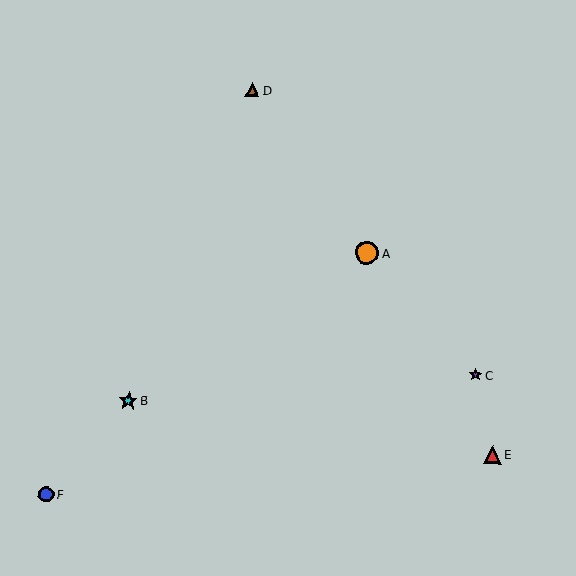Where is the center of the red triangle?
The center of the red triangle is at (493, 454).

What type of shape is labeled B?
Shape B is a cyan star.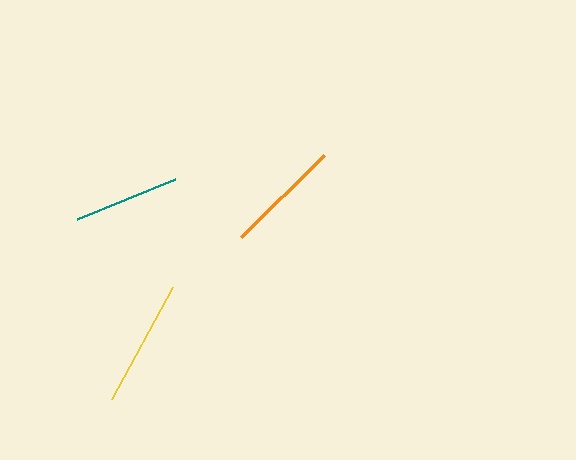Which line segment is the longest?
The yellow line is the longest at approximately 128 pixels.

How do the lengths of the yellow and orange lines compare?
The yellow and orange lines are approximately the same length.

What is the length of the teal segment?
The teal segment is approximately 106 pixels long.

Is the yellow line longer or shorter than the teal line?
The yellow line is longer than the teal line.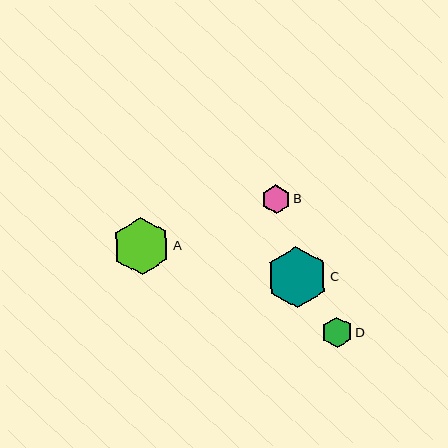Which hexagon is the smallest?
Hexagon B is the smallest with a size of approximately 29 pixels.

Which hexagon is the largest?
Hexagon C is the largest with a size of approximately 61 pixels.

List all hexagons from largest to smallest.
From largest to smallest: C, A, D, B.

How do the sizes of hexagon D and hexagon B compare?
Hexagon D and hexagon B are approximately the same size.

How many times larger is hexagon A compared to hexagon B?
Hexagon A is approximately 2.0 times the size of hexagon B.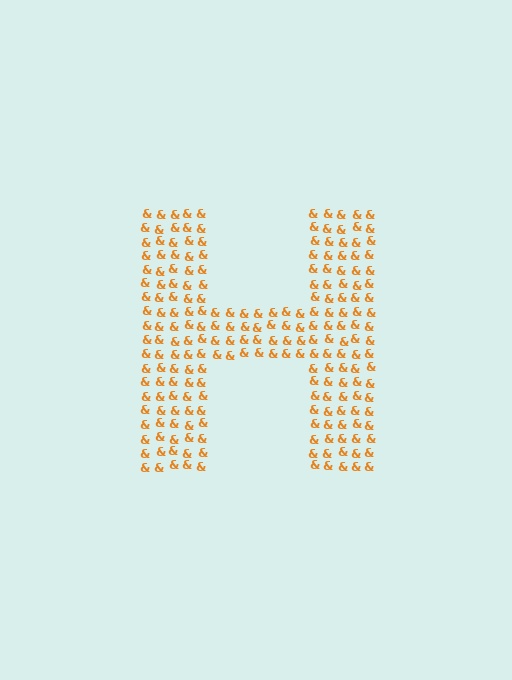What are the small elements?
The small elements are ampersands.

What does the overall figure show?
The overall figure shows the letter H.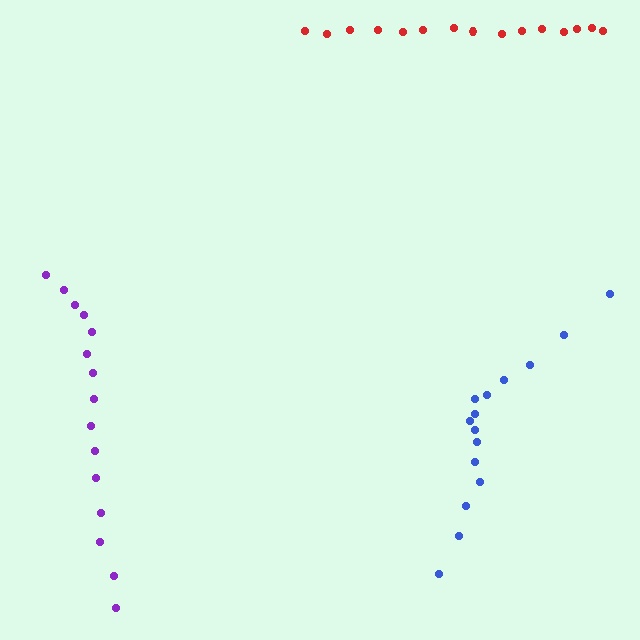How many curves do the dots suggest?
There are 3 distinct paths.